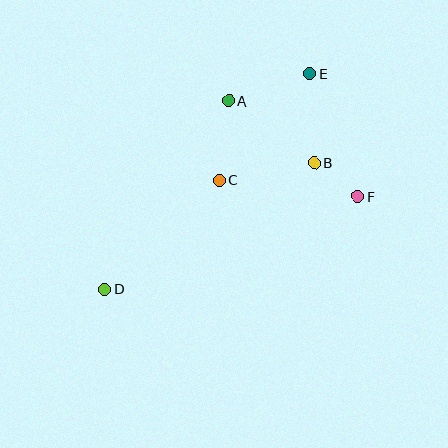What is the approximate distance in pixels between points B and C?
The distance between B and C is approximately 96 pixels.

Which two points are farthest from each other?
Points D and E are farthest from each other.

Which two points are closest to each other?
Points B and F are closest to each other.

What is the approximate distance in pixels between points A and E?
The distance between A and E is approximately 86 pixels.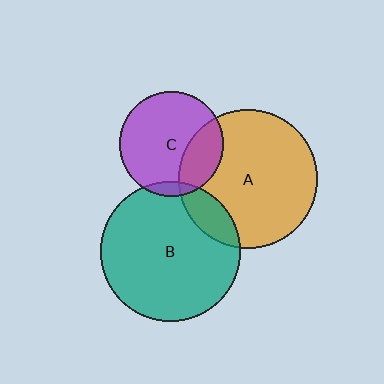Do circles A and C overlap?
Yes.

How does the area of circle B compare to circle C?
Approximately 1.8 times.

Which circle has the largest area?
Circle B (teal).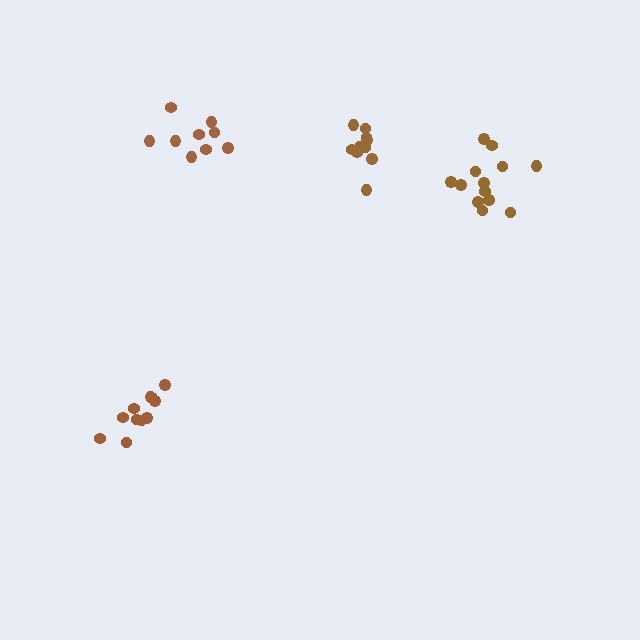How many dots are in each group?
Group 1: 9 dots, Group 2: 10 dots, Group 3: 11 dots, Group 4: 13 dots (43 total).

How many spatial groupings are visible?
There are 4 spatial groupings.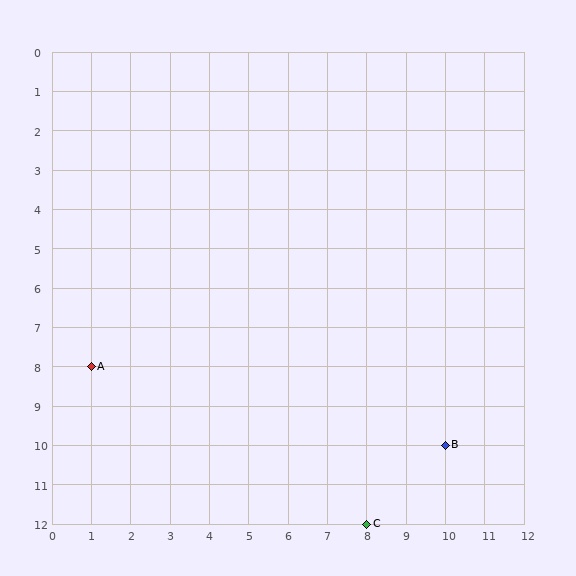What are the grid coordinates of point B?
Point B is at grid coordinates (10, 10).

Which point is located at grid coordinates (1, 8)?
Point A is at (1, 8).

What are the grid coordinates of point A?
Point A is at grid coordinates (1, 8).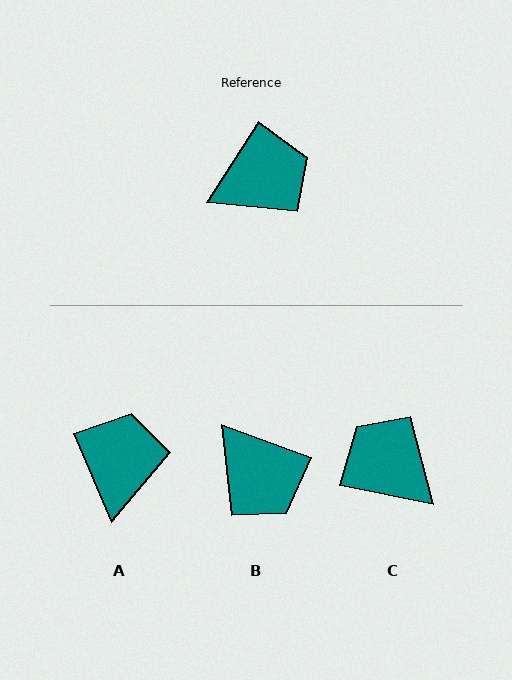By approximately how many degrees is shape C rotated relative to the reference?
Approximately 110 degrees counter-clockwise.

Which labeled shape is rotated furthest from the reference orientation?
C, about 110 degrees away.